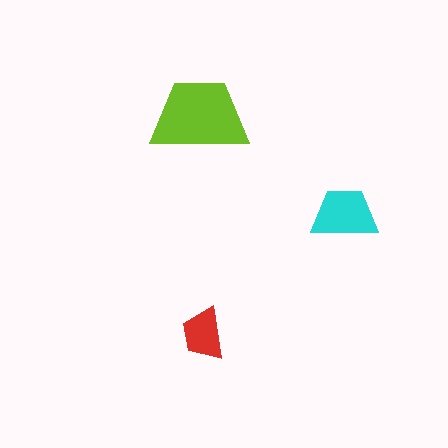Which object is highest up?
The lime trapezoid is topmost.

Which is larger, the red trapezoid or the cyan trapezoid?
The cyan one.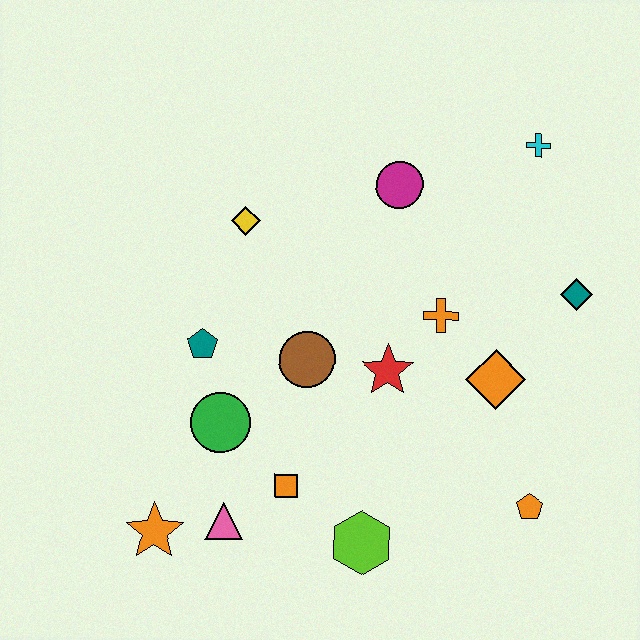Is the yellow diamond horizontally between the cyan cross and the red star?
No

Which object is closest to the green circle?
The teal pentagon is closest to the green circle.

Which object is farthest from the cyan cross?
The orange star is farthest from the cyan cross.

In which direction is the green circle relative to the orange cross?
The green circle is to the left of the orange cross.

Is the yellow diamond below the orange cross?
No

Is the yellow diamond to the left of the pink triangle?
No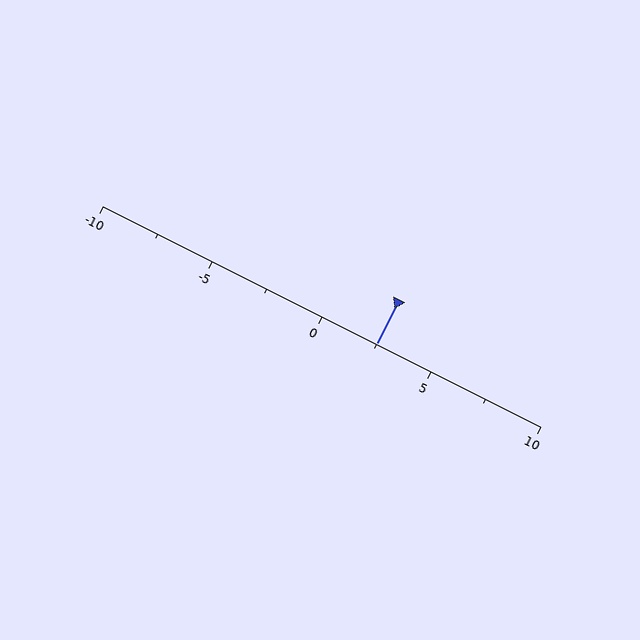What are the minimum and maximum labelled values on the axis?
The axis runs from -10 to 10.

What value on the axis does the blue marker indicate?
The marker indicates approximately 2.5.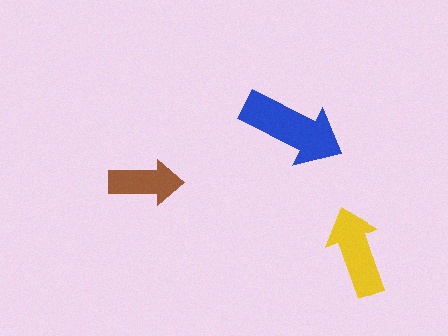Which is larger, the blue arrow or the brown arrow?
The blue one.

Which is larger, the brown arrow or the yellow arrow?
The yellow one.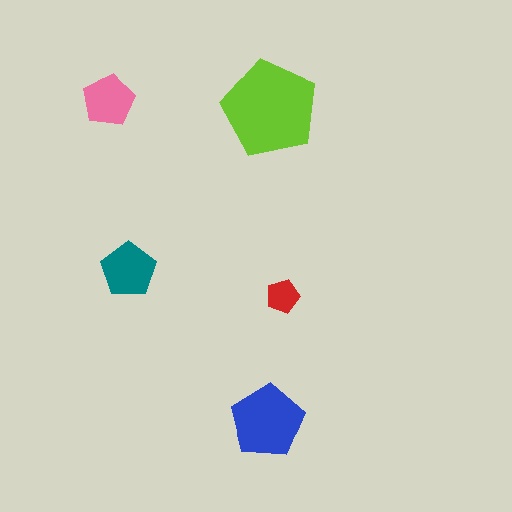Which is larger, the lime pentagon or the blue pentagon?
The lime one.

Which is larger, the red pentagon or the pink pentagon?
The pink one.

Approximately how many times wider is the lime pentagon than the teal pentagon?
About 2 times wider.